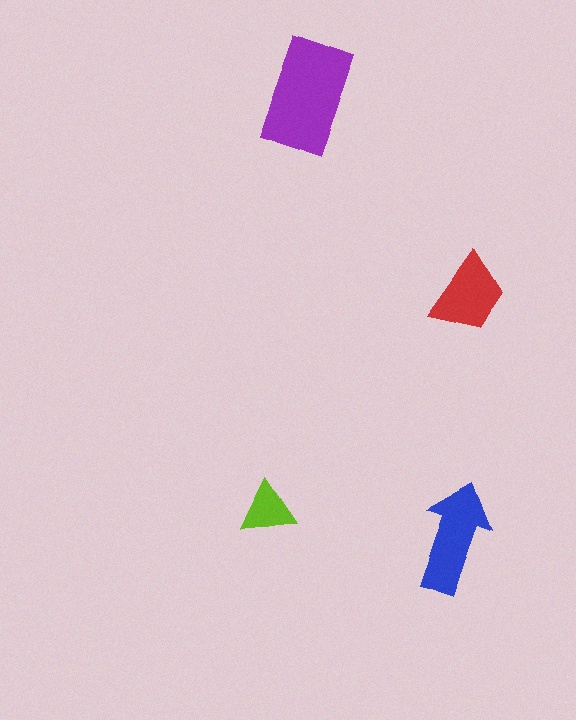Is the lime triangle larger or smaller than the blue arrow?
Smaller.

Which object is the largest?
The purple rectangle.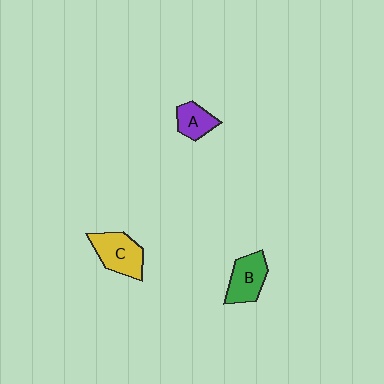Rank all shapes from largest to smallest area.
From largest to smallest: C (yellow), B (green), A (purple).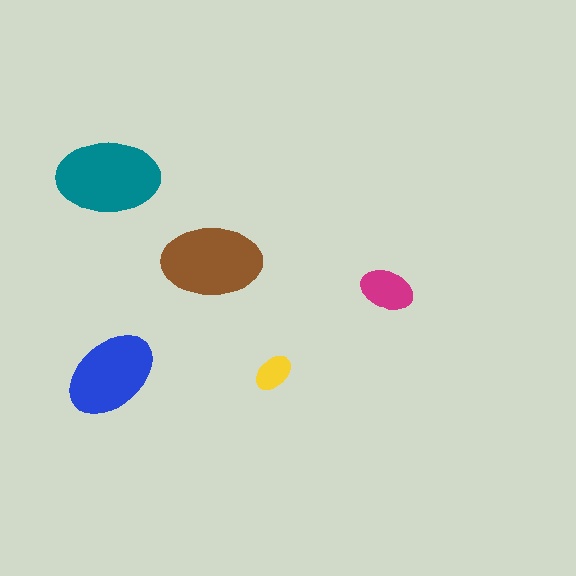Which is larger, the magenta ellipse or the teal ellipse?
The teal one.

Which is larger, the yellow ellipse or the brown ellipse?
The brown one.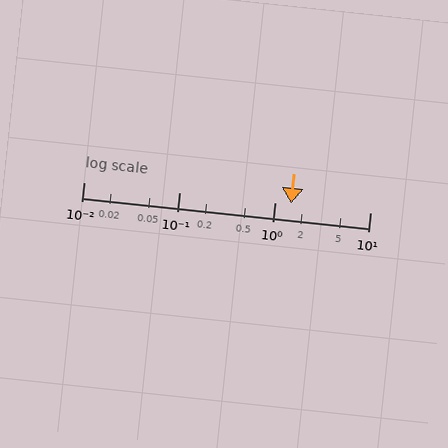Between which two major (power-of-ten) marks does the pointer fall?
The pointer is between 1 and 10.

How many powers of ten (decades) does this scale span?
The scale spans 3 decades, from 0.01 to 10.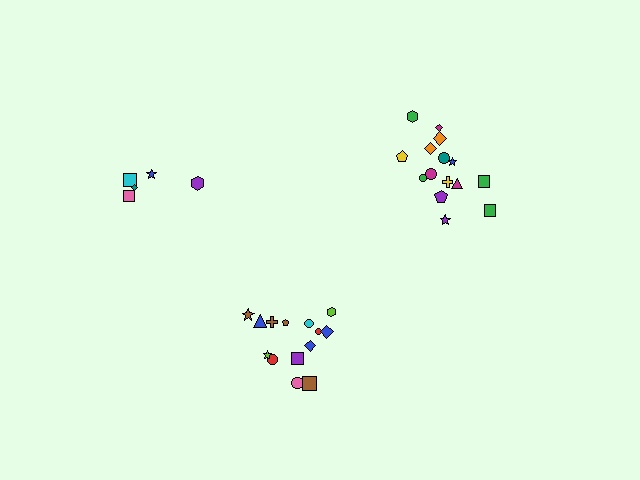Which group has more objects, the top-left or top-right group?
The top-right group.